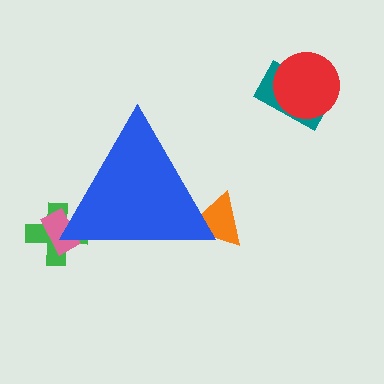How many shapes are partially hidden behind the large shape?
3 shapes are partially hidden.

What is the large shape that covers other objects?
A blue triangle.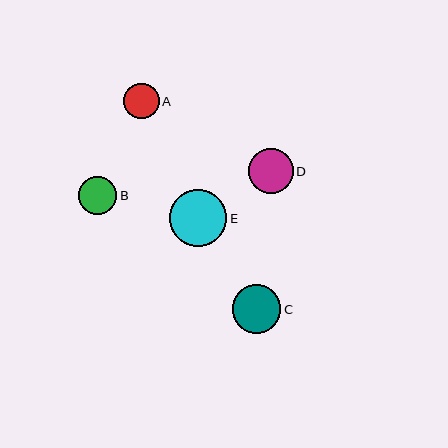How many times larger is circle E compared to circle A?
Circle E is approximately 1.6 times the size of circle A.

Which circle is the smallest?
Circle A is the smallest with a size of approximately 35 pixels.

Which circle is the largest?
Circle E is the largest with a size of approximately 58 pixels.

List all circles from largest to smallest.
From largest to smallest: E, C, D, B, A.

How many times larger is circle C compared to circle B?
Circle C is approximately 1.3 times the size of circle B.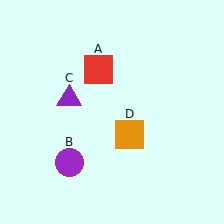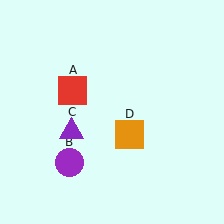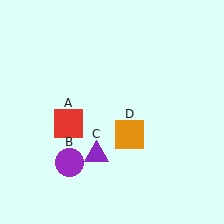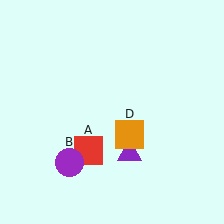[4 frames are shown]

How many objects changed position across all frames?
2 objects changed position: red square (object A), purple triangle (object C).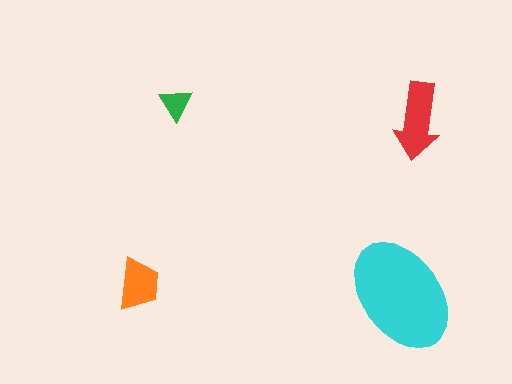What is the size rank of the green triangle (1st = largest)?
4th.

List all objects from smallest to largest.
The green triangle, the orange trapezoid, the red arrow, the cyan ellipse.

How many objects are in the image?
There are 4 objects in the image.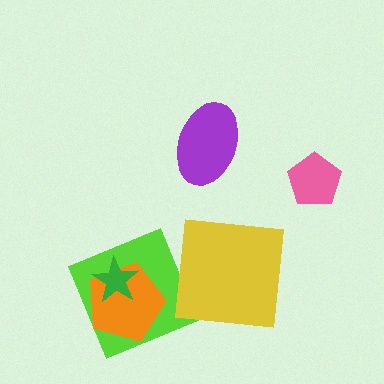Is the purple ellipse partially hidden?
No, no other shape covers it.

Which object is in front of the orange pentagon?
The green star is in front of the orange pentagon.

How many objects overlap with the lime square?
2 objects overlap with the lime square.